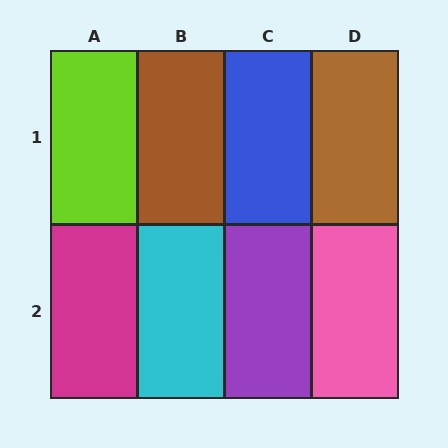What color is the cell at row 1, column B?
Brown.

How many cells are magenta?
1 cell is magenta.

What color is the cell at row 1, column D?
Brown.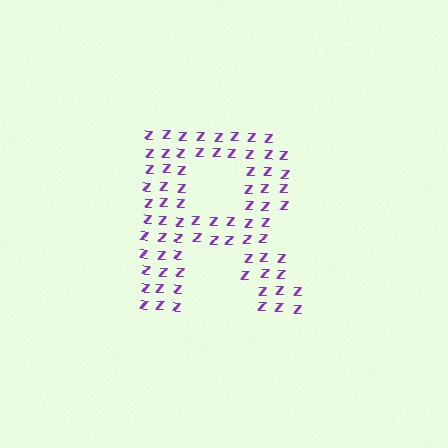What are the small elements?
The small elements are letter Z's.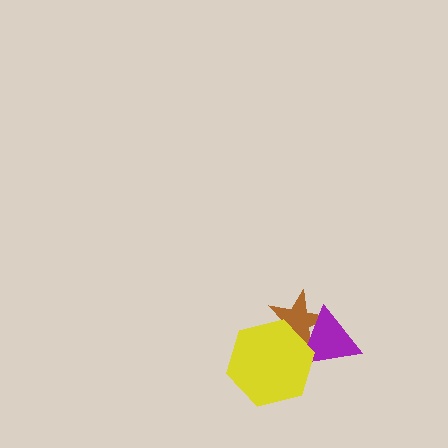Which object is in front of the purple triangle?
The yellow hexagon is in front of the purple triangle.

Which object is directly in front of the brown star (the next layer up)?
The purple triangle is directly in front of the brown star.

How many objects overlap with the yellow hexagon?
2 objects overlap with the yellow hexagon.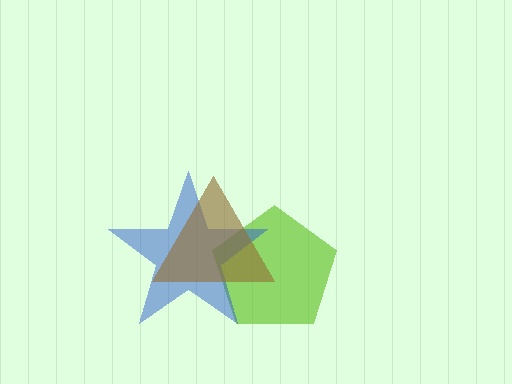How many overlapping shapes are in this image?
There are 3 overlapping shapes in the image.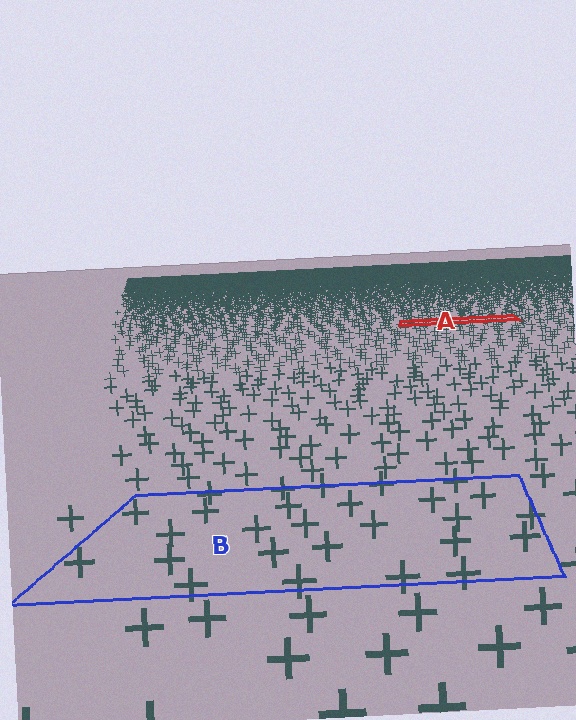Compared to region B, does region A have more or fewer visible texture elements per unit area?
Region A has more texture elements per unit area — they are packed more densely because it is farther away.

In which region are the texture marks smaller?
The texture marks are smaller in region A, because it is farther away.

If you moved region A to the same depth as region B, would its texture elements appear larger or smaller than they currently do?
They would appear larger. At a closer depth, the same texture elements are projected at a bigger on-screen size.